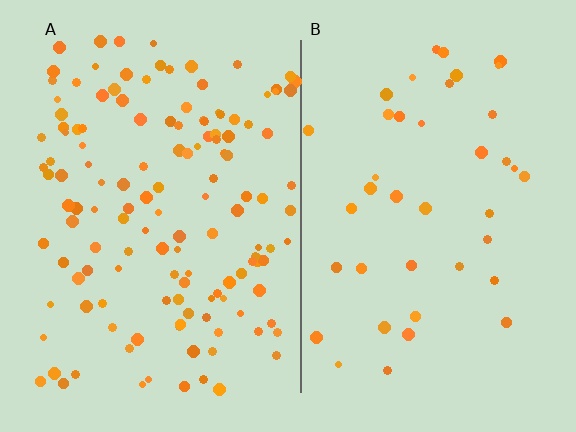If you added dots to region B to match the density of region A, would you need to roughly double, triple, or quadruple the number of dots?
Approximately triple.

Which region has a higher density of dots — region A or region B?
A (the left).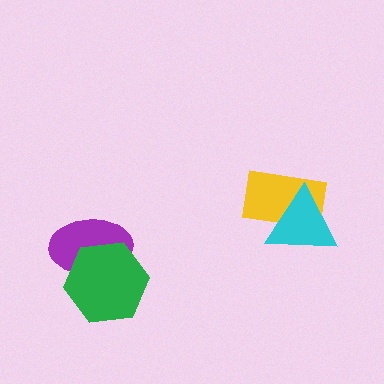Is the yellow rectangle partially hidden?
Yes, it is partially covered by another shape.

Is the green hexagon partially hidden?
No, no other shape covers it.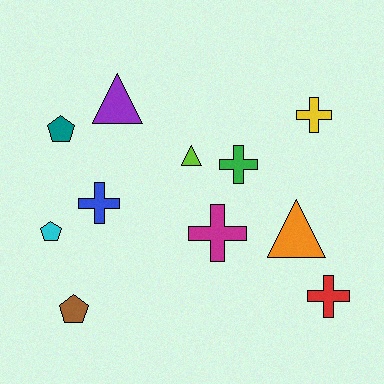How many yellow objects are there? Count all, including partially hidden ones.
There is 1 yellow object.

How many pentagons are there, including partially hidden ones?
There are 3 pentagons.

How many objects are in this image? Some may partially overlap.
There are 11 objects.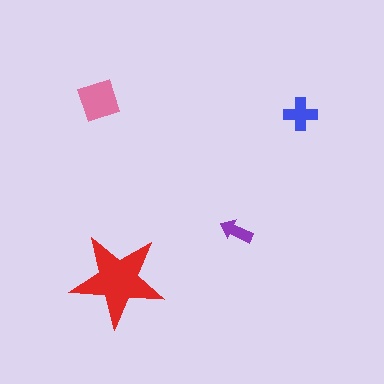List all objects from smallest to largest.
The purple arrow, the blue cross, the pink diamond, the red star.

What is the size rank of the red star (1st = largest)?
1st.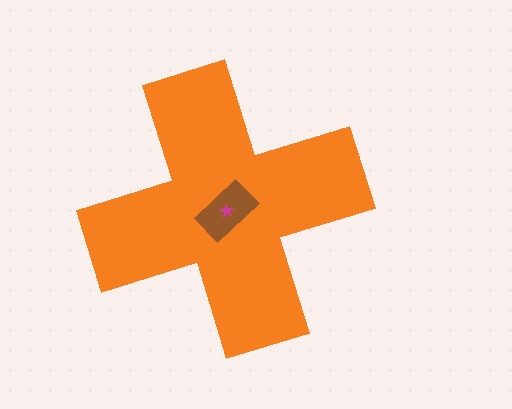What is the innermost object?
The magenta star.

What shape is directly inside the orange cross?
The brown rectangle.